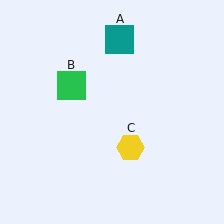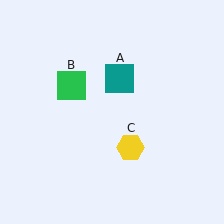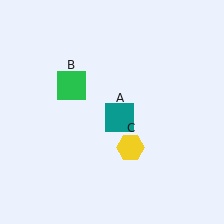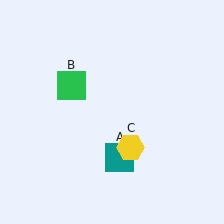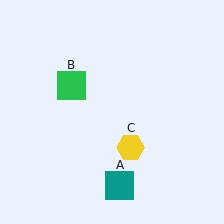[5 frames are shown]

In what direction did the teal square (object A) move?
The teal square (object A) moved down.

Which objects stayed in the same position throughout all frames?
Green square (object B) and yellow hexagon (object C) remained stationary.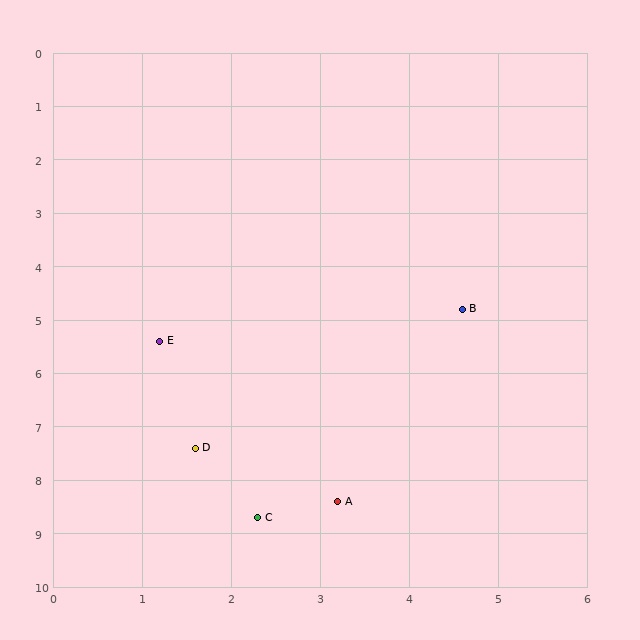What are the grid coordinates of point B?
Point B is at approximately (4.6, 4.8).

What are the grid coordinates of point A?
Point A is at approximately (3.2, 8.4).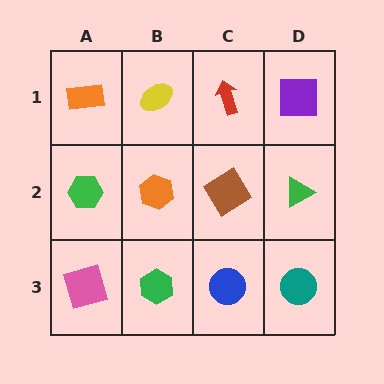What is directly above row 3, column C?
A brown diamond.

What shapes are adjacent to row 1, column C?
A brown diamond (row 2, column C), a yellow ellipse (row 1, column B), a purple square (row 1, column D).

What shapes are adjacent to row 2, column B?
A yellow ellipse (row 1, column B), a green hexagon (row 3, column B), a green hexagon (row 2, column A), a brown diamond (row 2, column C).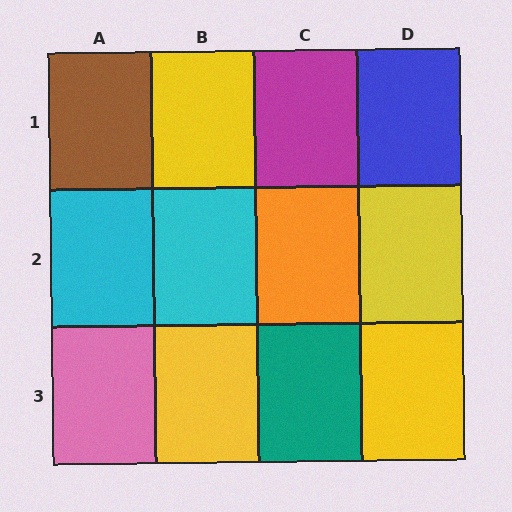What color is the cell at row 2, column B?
Cyan.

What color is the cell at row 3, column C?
Teal.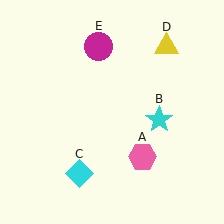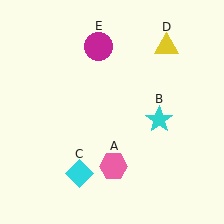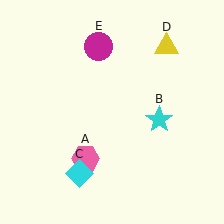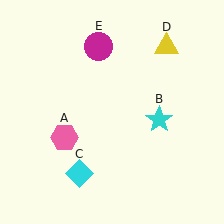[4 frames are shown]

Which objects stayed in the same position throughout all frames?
Cyan star (object B) and cyan diamond (object C) and yellow triangle (object D) and magenta circle (object E) remained stationary.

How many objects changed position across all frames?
1 object changed position: pink hexagon (object A).